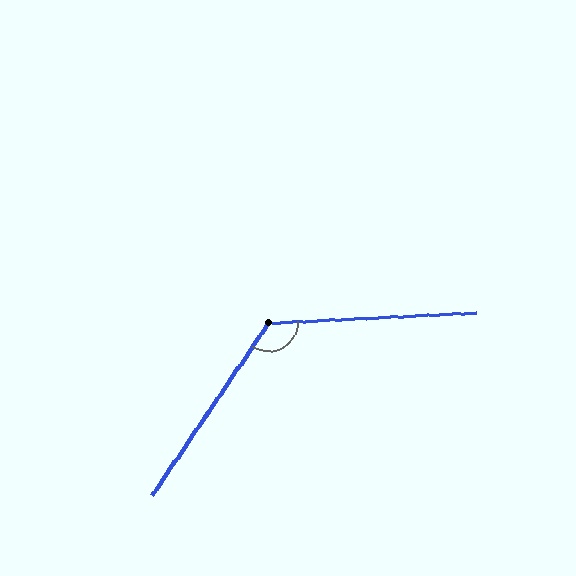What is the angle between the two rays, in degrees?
Approximately 127 degrees.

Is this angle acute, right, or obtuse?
It is obtuse.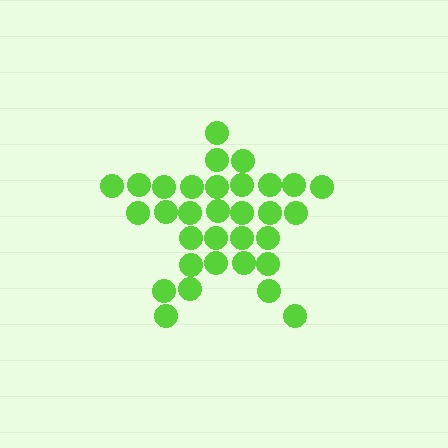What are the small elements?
The small elements are circles.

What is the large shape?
The large shape is a star.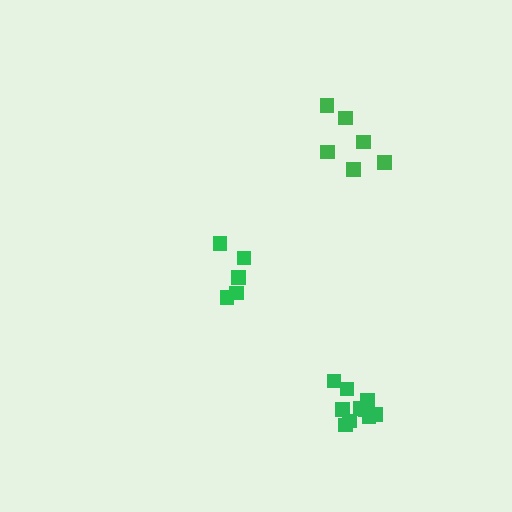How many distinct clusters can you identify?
There are 3 distinct clusters.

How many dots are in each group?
Group 1: 11 dots, Group 2: 5 dots, Group 3: 6 dots (22 total).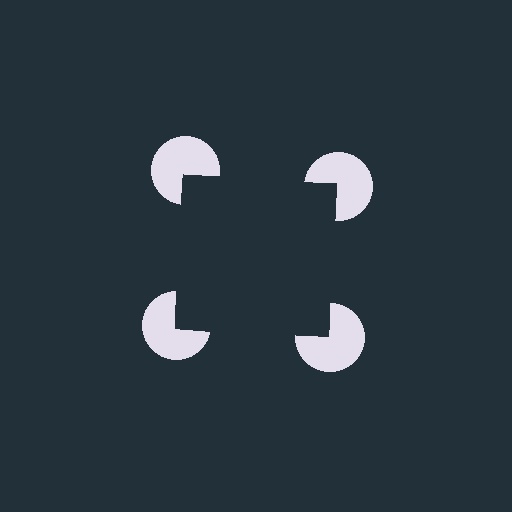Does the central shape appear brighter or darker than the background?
It typically appears slightly darker than the background, even though no actual brightness change is drawn.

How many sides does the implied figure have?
4 sides.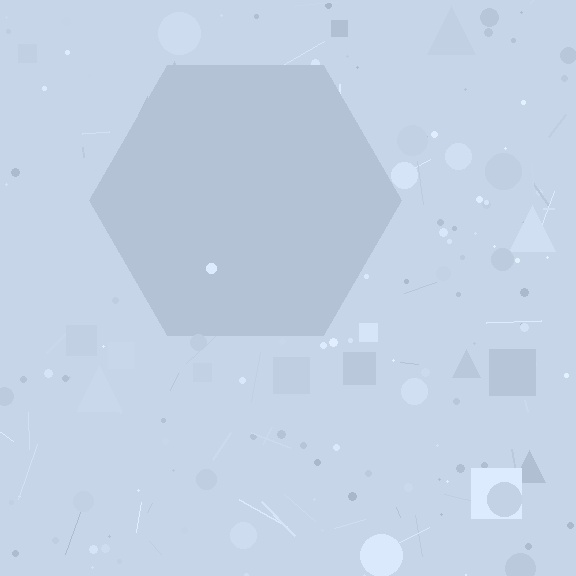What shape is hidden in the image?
A hexagon is hidden in the image.